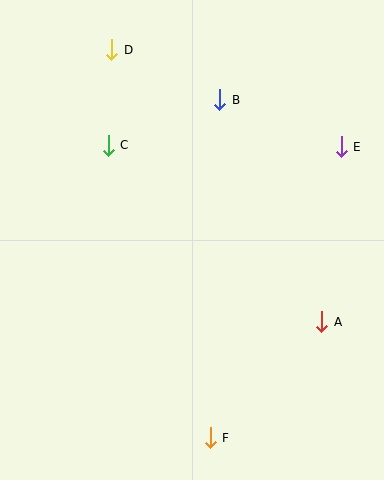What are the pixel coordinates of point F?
Point F is at (210, 438).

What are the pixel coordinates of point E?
Point E is at (341, 147).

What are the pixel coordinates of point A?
Point A is at (322, 322).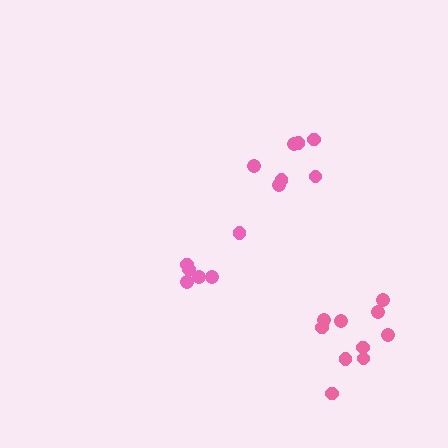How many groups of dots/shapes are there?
There are 3 groups.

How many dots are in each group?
Group 1: 6 dots, Group 2: 10 dots, Group 3: 7 dots (23 total).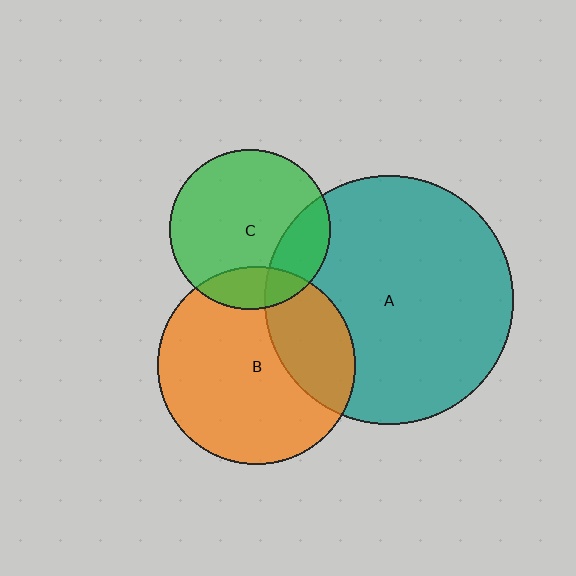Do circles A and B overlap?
Yes.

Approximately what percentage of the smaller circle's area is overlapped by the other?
Approximately 30%.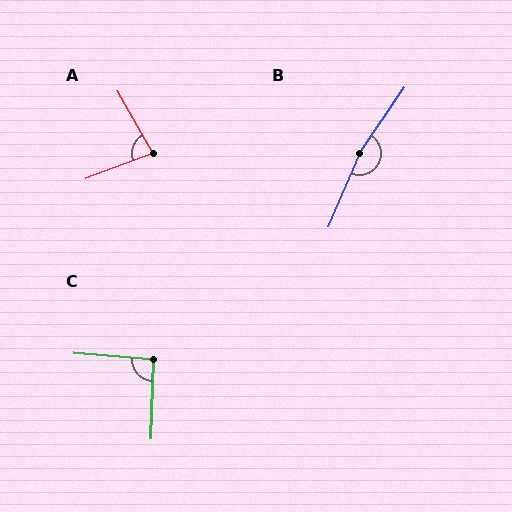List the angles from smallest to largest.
A (80°), C (93°), B (168°).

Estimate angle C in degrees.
Approximately 93 degrees.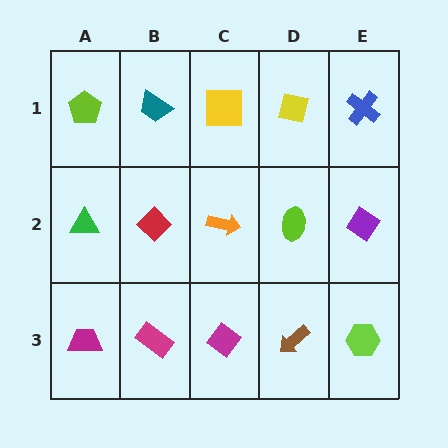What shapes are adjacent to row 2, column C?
A yellow square (row 1, column C), a magenta diamond (row 3, column C), a red diamond (row 2, column B), a lime ellipse (row 2, column D).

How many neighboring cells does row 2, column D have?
4.